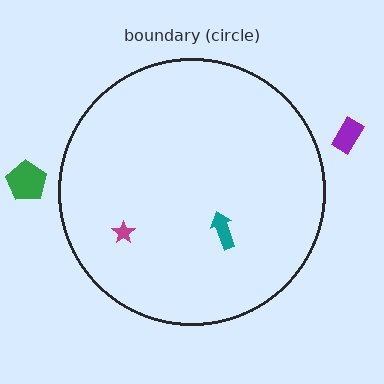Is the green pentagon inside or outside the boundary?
Outside.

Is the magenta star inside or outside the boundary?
Inside.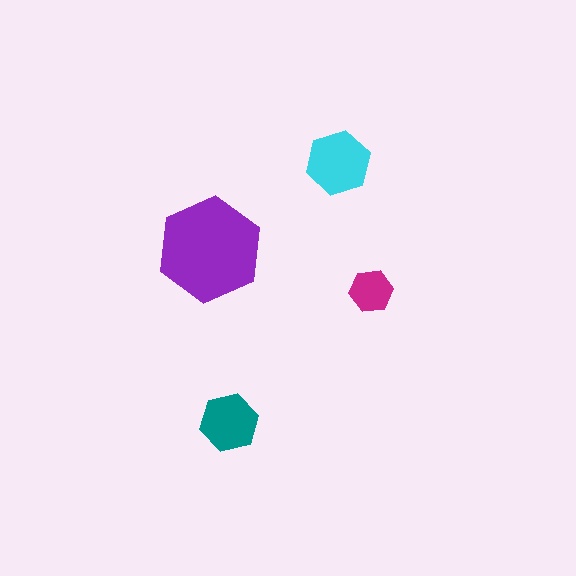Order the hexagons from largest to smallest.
the purple one, the cyan one, the teal one, the magenta one.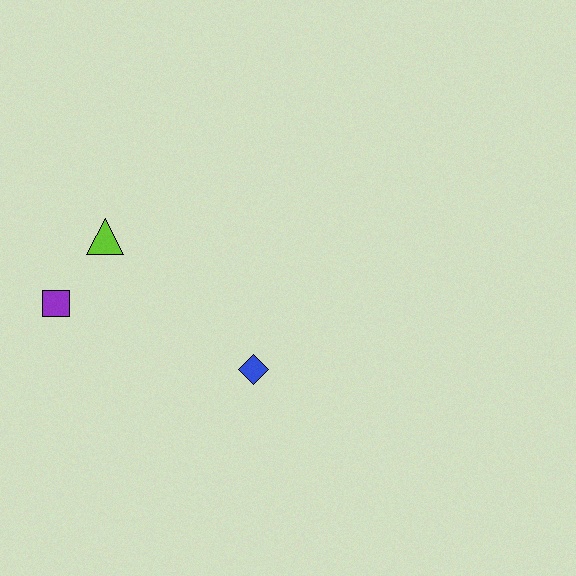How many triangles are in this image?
There is 1 triangle.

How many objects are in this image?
There are 3 objects.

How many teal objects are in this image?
There are no teal objects.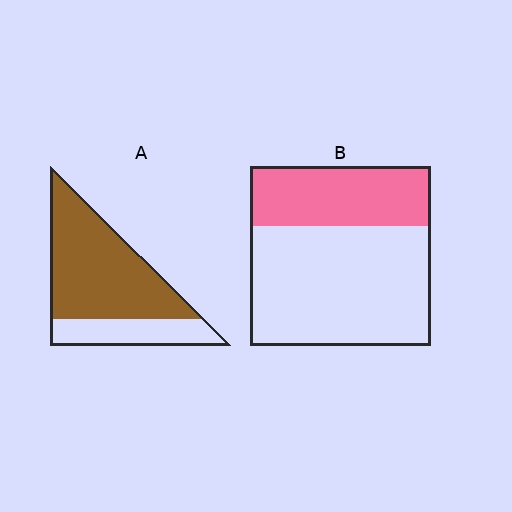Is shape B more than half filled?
No.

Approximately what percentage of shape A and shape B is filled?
A is approximately 70% and B is approximately 35%.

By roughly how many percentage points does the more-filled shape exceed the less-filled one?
By roughly 40 percentage points (A over B).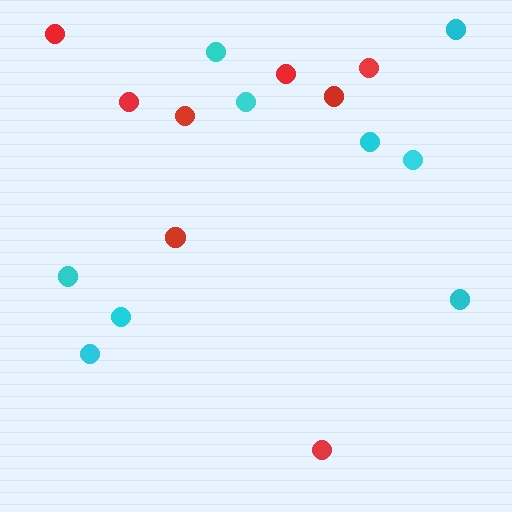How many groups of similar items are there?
There are 2 groups: one group of red circles (8) and one group of cyan circles (9).